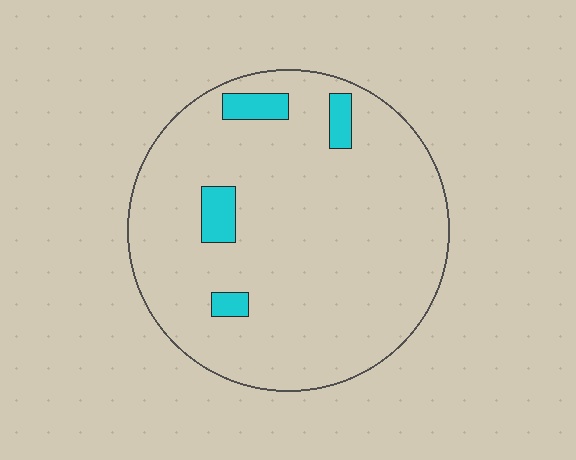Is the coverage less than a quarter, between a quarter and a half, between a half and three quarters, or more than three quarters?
Less than a quarter.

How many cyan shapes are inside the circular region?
4.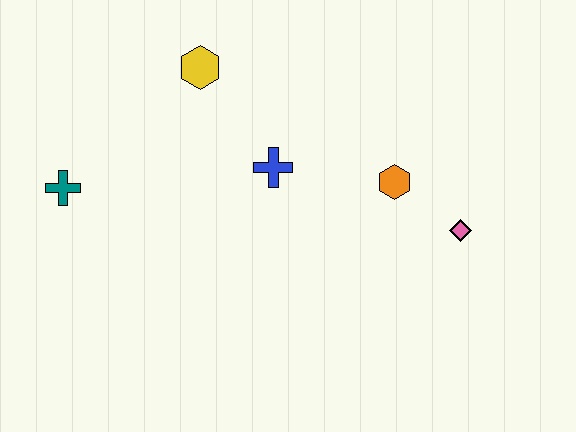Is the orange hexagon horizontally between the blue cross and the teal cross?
No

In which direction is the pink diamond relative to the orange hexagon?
The pink diamond is to the right of the orange hexagon.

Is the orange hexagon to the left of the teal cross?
No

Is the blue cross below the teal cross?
No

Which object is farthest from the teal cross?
The pink diamond is farthest from the teal cross.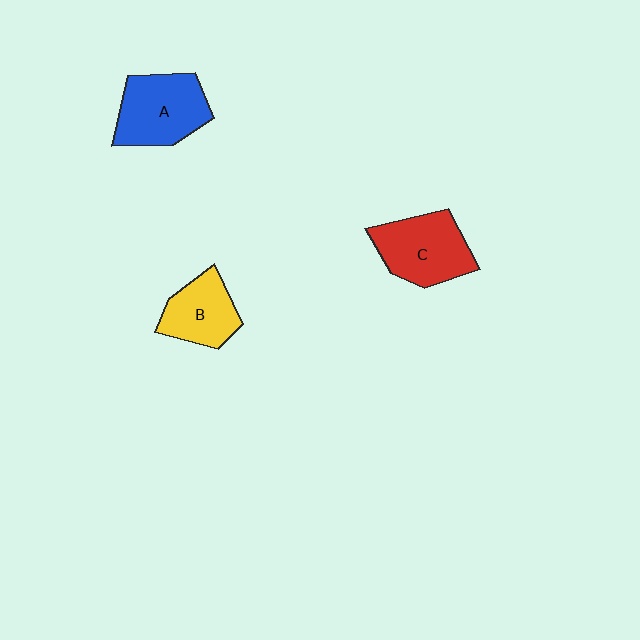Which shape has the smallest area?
Shape B (yellow).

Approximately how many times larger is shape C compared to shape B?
Approximately 1.3 times.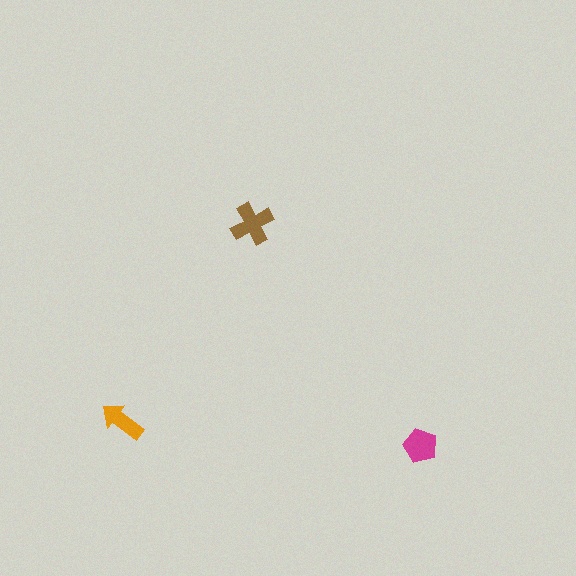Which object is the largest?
The brown cross.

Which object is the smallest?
The orange arrow.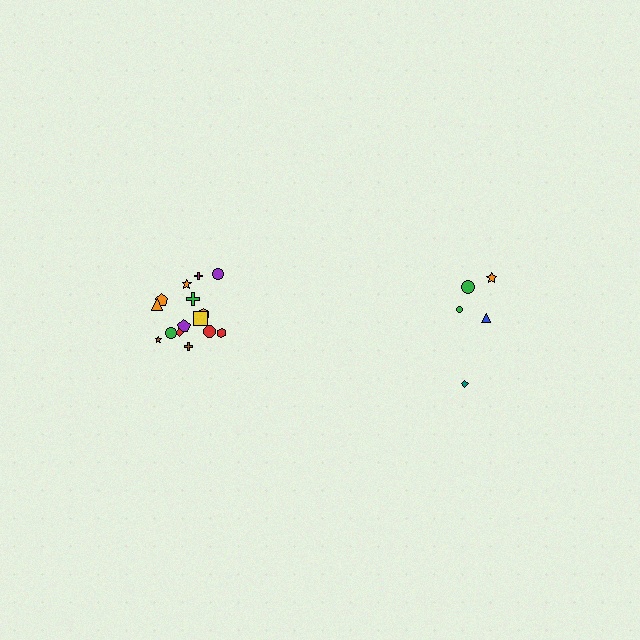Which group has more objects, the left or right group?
The left group.